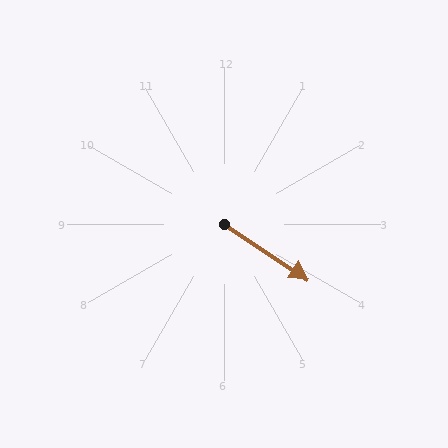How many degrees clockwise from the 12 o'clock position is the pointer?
Approximately 123 degrees.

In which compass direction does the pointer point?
Southeast.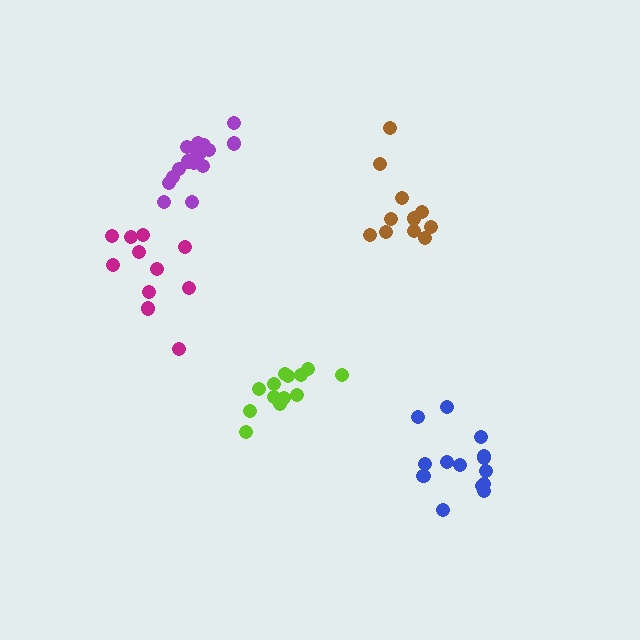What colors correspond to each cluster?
The clusters are colored: purple, blue, brown, lime, magenta.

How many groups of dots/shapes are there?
There are 5 groups.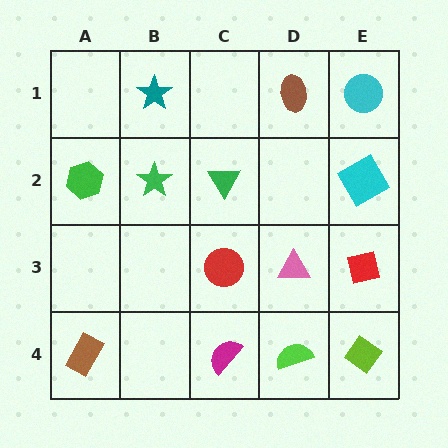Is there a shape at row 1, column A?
No, that cell is empty.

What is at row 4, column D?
A lime semicircle.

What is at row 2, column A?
A green hexagon.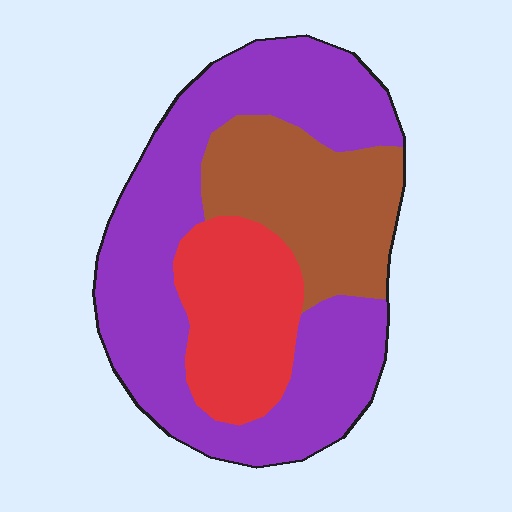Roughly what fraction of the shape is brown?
Brown takes up about one quarter (1/4) of the shape.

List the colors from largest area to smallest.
From largest to smallest: purple, brown, red.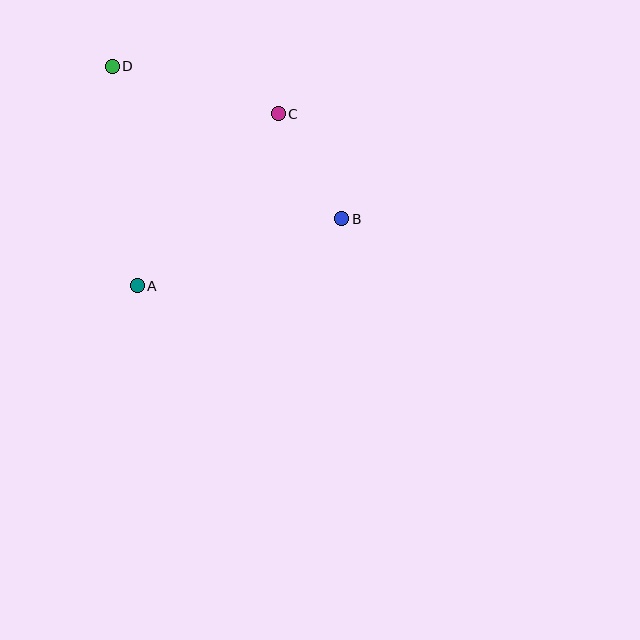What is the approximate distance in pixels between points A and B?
The distance between A and B is approximately 215 pixels.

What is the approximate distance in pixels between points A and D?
The distance between A and D is approximately 221 pixels.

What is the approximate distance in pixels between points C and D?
The distance between C and D is approximately 173 pixels.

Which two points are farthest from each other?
Points B and D are farthest from each other.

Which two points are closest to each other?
Points B and C are closest to each other.